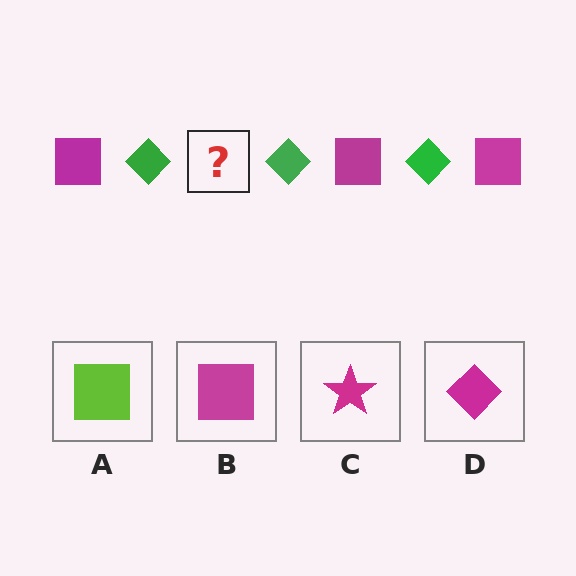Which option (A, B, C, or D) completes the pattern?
B.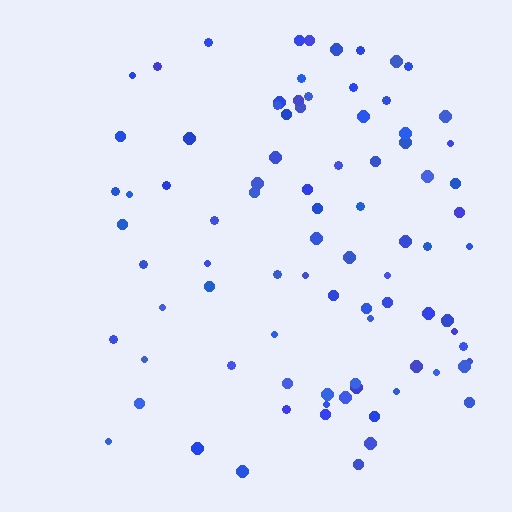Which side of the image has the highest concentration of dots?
The right.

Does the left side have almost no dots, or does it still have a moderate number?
Still a moderate number, just noticeably fewer than the right.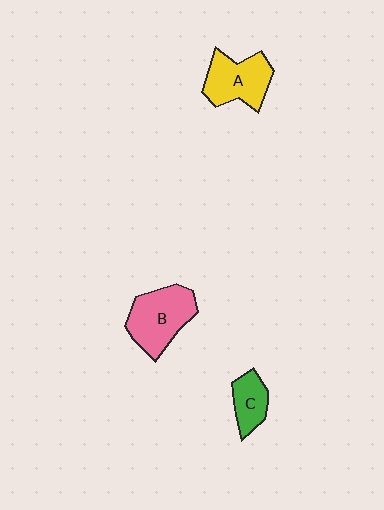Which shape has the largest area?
Shape B (pink).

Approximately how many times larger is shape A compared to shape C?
Approximately 1.7 times.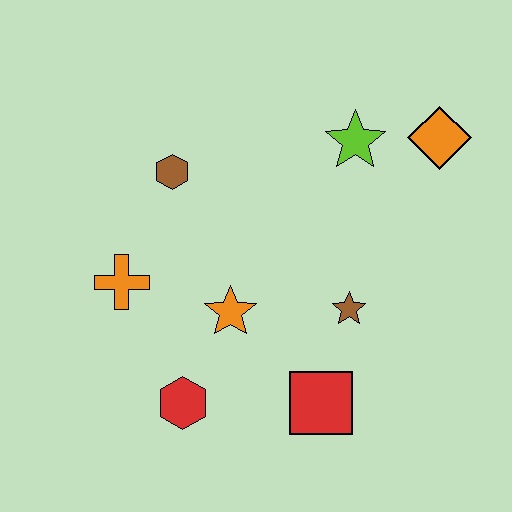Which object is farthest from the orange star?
The orange diamond is farthest from the orange star.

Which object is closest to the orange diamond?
The lime star is closest to the orange diamond.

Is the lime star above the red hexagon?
Yes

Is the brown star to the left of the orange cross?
No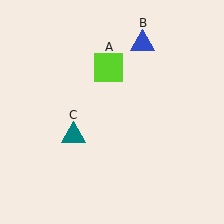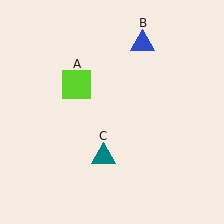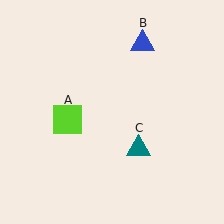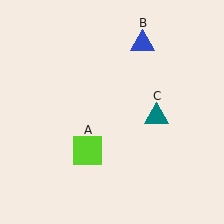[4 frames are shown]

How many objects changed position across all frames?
2 objects changed position: lime square (object A), teal triangle (object C).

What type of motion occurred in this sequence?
The lime square (object A), teal triangle (object C) rotated counterclockwise around the center of the scene.